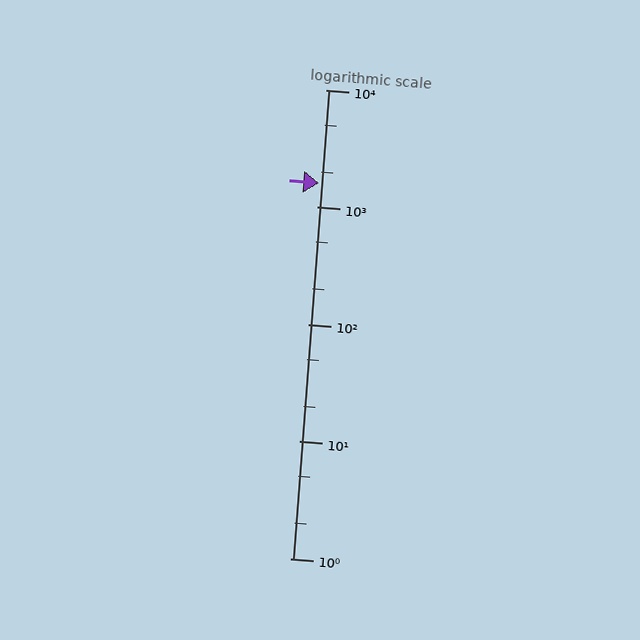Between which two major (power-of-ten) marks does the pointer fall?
The pointer is between 1000 and 10000.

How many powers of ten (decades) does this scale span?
The scale spans 4 decades, from 1 to 10000.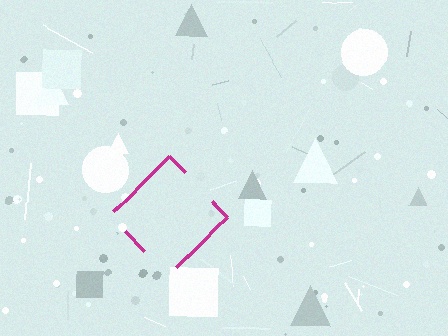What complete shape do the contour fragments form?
The contour fragments form a diamond.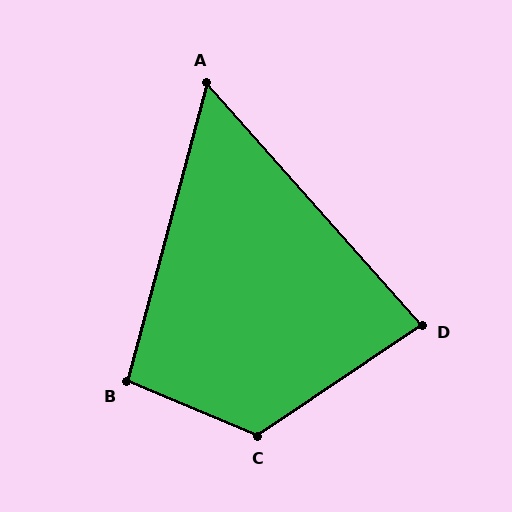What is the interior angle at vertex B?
Approximately 98 degrees (obtuse).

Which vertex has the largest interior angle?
C, at approximately 123 degrees.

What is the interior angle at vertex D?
Approximately 82 degrees (acute).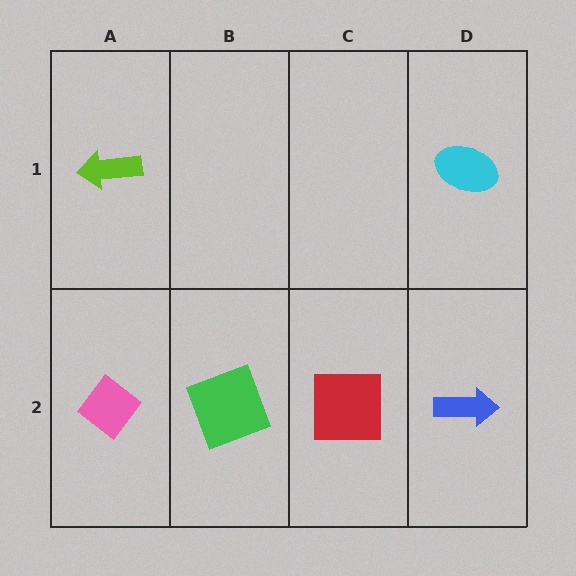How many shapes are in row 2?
4 shapes.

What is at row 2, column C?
A red square.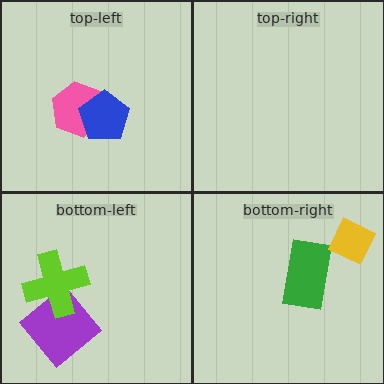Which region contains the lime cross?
The bottom-left region.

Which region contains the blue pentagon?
The top-left region.